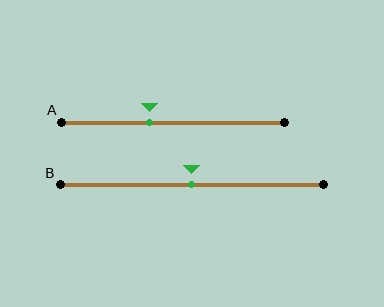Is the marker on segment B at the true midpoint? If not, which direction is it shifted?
Yes, the marker on segment B is at the true midpoint.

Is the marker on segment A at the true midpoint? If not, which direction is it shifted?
No, the marker on segment A is shifted to the left by about 11% of the segment length.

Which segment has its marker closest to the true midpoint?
Segment B has its marker closest to the true midpoint.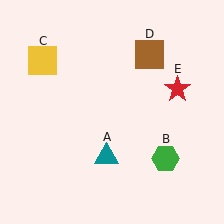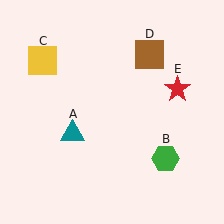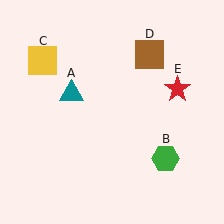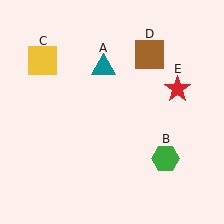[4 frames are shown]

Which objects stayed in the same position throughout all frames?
Green hexagon (object B) and yellow square (object C) and brown square (object D) and red star (object E) remained stationary.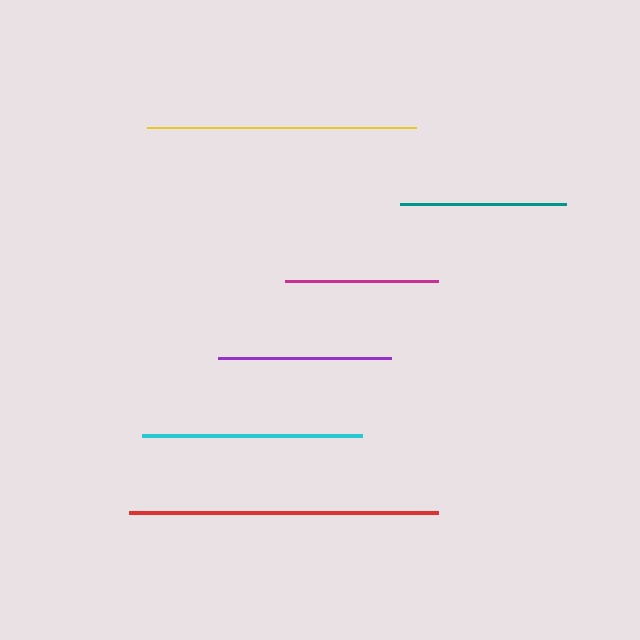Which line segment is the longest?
The red line is the longest at approximately 308 pixels.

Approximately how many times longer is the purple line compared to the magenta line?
The purple line is approximately 1.1 times the length of the magenta line.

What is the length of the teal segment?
The teal segment is approximately 166 pixels long.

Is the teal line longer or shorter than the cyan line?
The cyan line is longer than the teal line.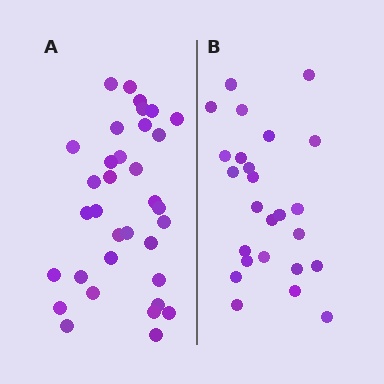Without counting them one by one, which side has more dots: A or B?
Region A (the left region) has more dots.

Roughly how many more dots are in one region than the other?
Region A has roughly 8 or so more dots than region B.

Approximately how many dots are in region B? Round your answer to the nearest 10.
About 20 dots. (The exact count is 25, which rounds to 20.)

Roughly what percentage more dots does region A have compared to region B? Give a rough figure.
About 35% more.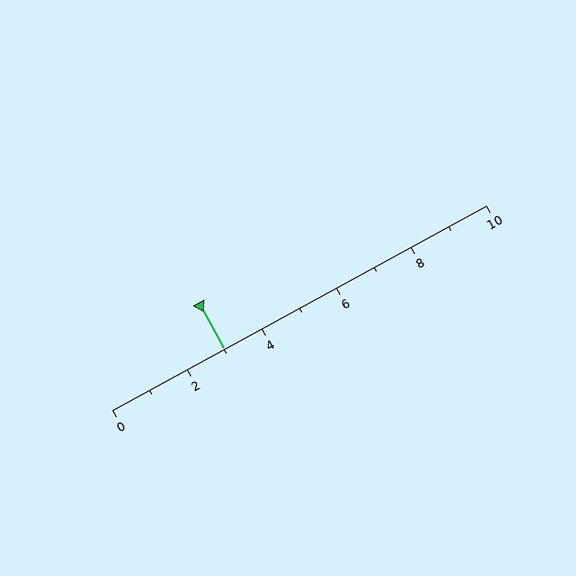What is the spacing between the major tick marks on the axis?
The major ticks are spaced 2 apart.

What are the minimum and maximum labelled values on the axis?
The axis runs from 0 to 10.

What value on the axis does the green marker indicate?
The marker indicates approximately 3.